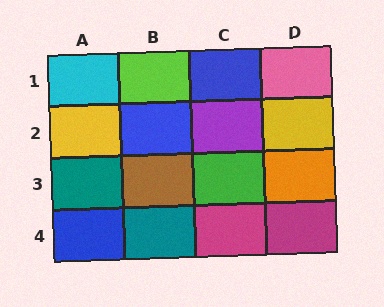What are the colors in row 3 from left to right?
Teal, brown, green, orange.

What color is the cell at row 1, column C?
Blue.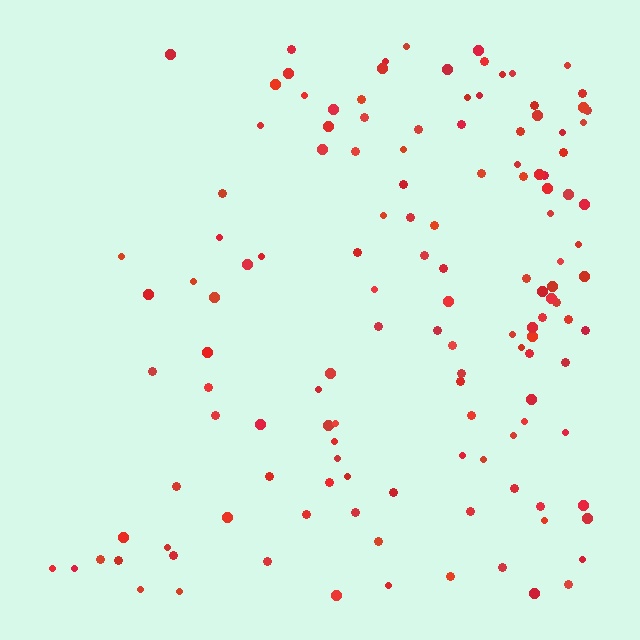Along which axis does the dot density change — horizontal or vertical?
Horizontal.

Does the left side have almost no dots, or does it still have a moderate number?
Still a moderate number, just noticeably fewer than the right.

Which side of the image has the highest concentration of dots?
The right.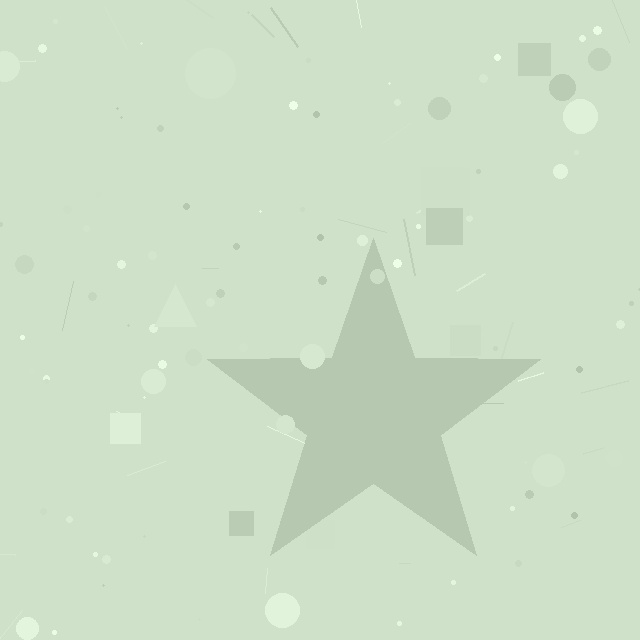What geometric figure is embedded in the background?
A star is embedded in the background.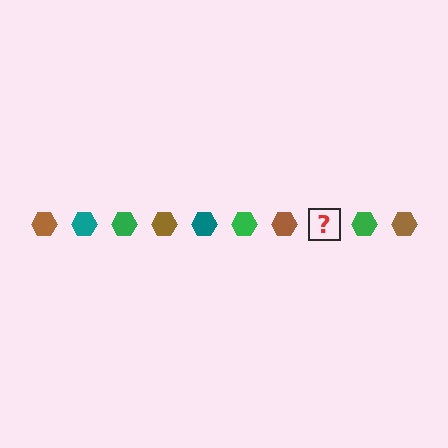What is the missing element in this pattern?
The missing element is a teal hexagon.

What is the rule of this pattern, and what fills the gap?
The rule is that the pattern cycles through brown, teal, green hexagons. The gap should be filled with a teal hexagon.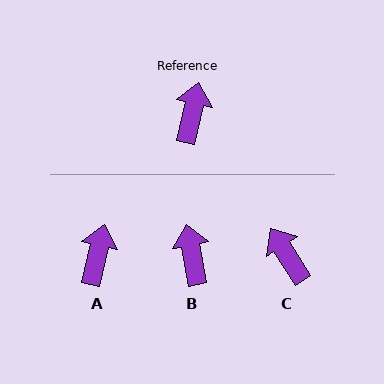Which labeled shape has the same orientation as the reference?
A.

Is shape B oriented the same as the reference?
No, it is off by about 24 degrees.